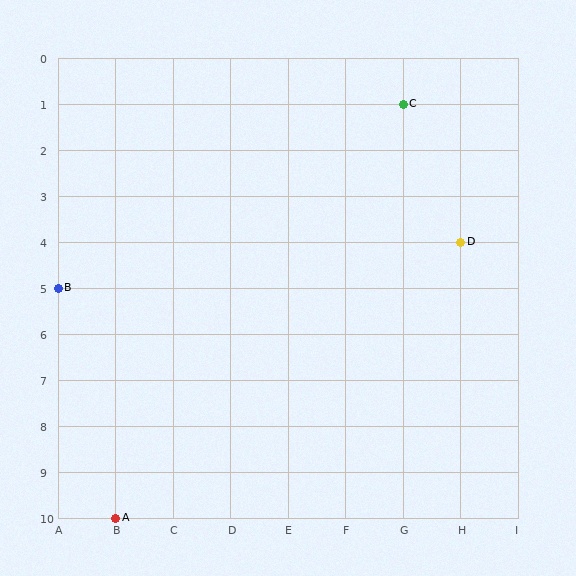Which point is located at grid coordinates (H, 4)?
Point D is at (H, 4).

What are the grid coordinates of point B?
Point B is at grid coordinates (A, 5).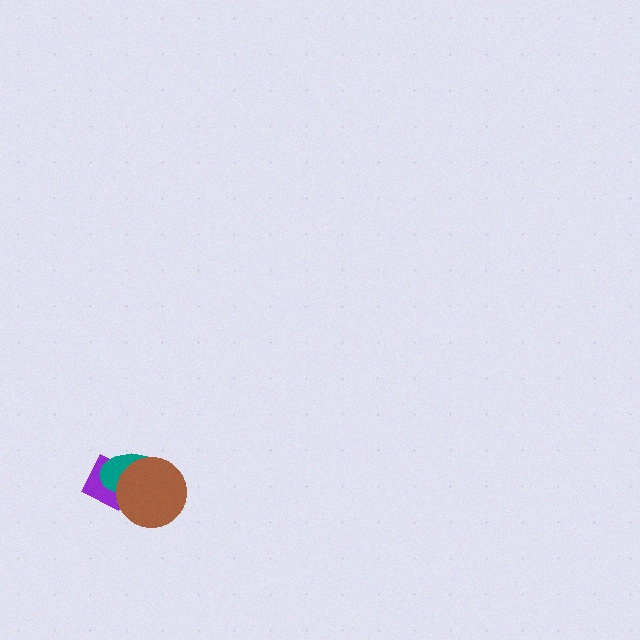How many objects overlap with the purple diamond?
2 objects overlap with the purple diamond.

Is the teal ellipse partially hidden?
Yes, it is partially covered by another shape.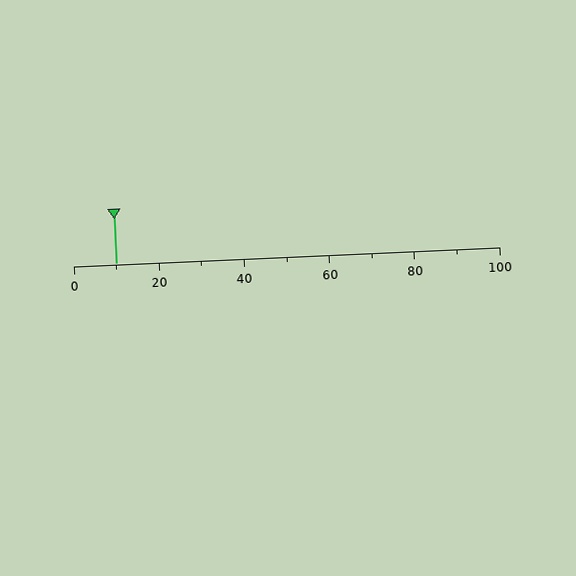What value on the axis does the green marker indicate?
The marker indicates approximately 10.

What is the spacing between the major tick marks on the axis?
The major ticks are spaced 20 apart.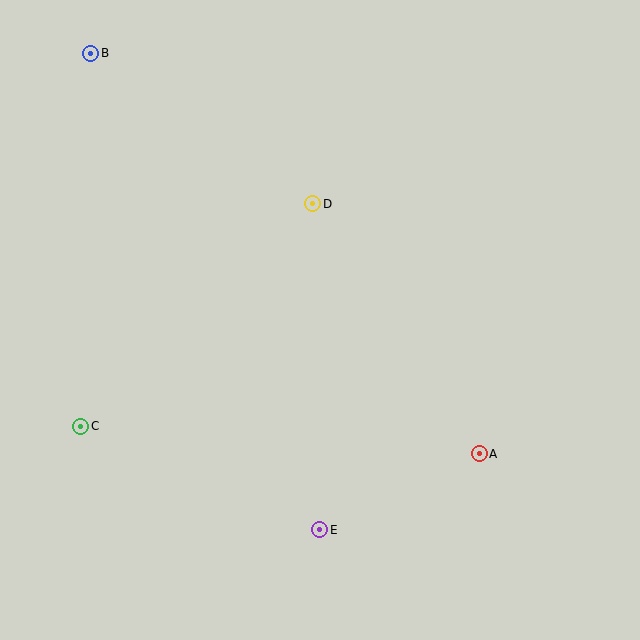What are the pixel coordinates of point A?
Point A is at (479, 454).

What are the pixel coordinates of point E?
Point E is at (320, 530).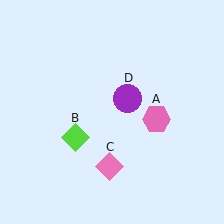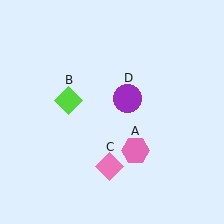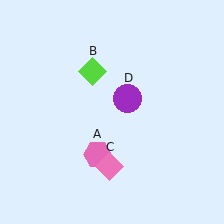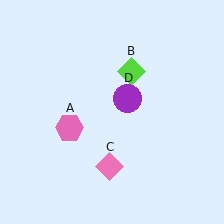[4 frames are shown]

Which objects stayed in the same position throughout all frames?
Pink diamond (object C) and purple circle (object D) remained stationary.